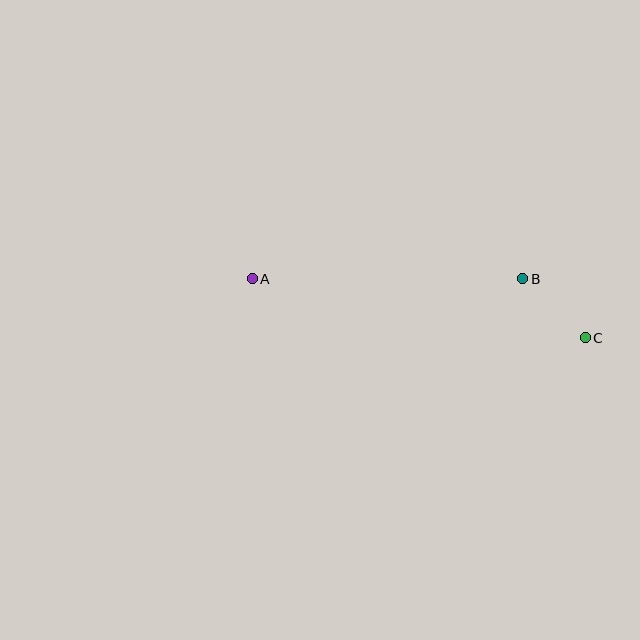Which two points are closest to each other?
Points B and C are closest to each other.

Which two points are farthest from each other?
Points A and C are farthest from each other.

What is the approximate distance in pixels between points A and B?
The distance between A and B is approximately 271 pixels.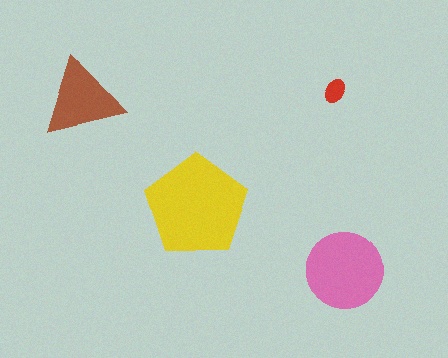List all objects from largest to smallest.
The yellow pentagon, the pink circle, the brown triangle, the red ellipse.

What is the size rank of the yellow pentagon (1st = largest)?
1st.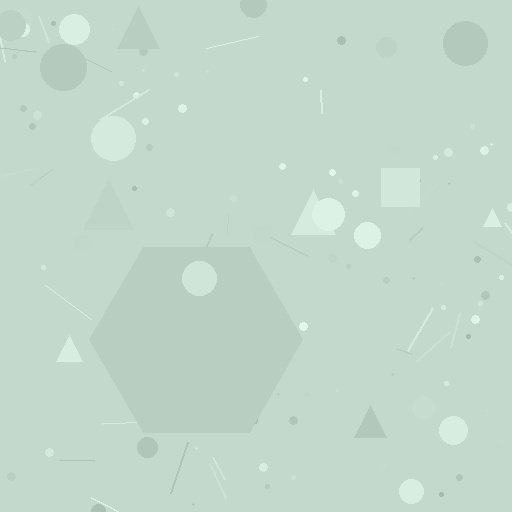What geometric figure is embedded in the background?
A hexagon is embedded in the background.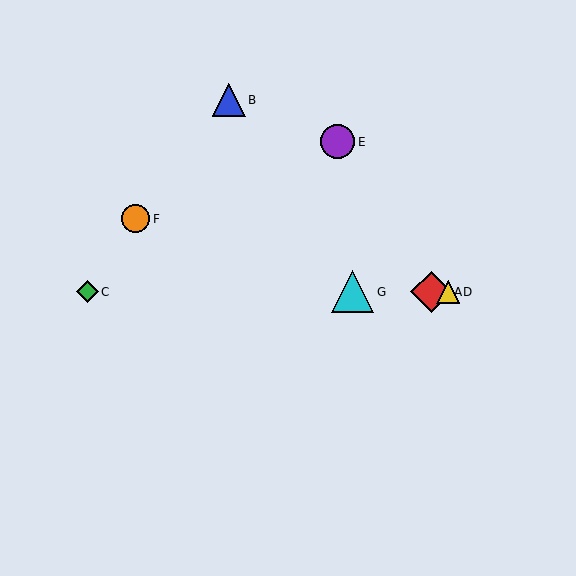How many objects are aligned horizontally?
4 objects (A, C, D, G) are aligned horizontally.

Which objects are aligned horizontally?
Objects A, C, D, G are aligned horizontally.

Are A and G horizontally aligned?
Yes, both are at y≈292.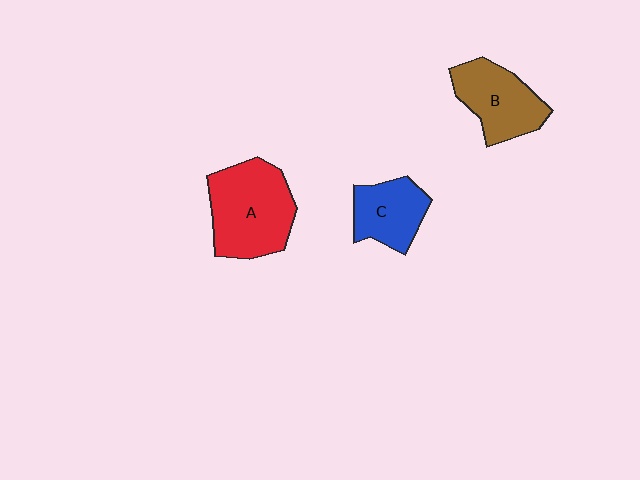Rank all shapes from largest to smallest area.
From largest to smallest: A (red), B (brown), C (blue).